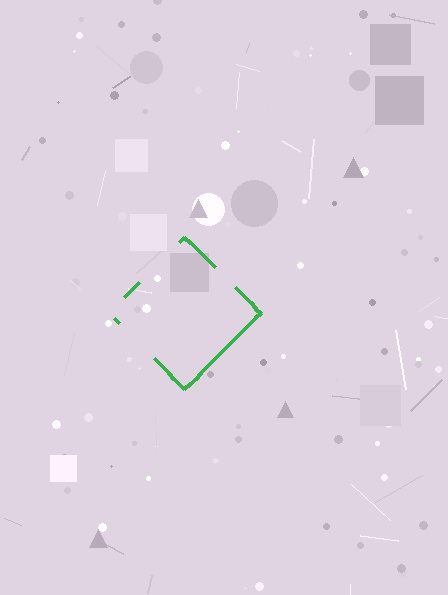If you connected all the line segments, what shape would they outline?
They would outline a diamond.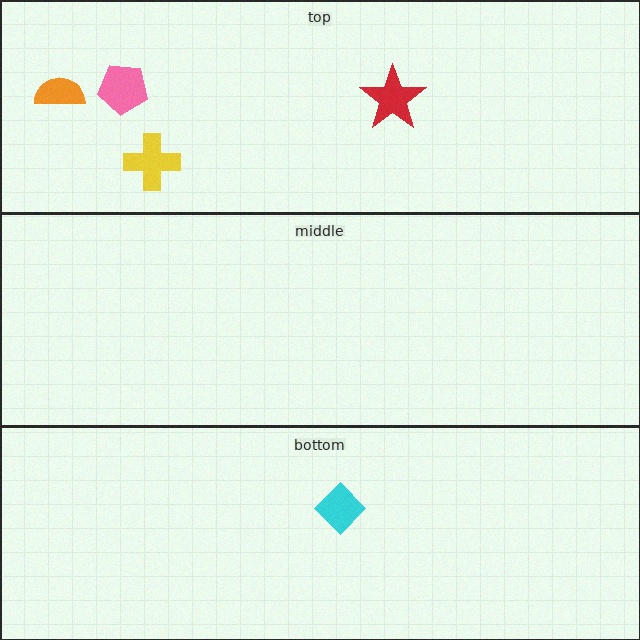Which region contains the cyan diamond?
The bottom region.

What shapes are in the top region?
The red star, the orange semicircle, the yellow cross, the pink pentagon.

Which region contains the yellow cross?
The top region.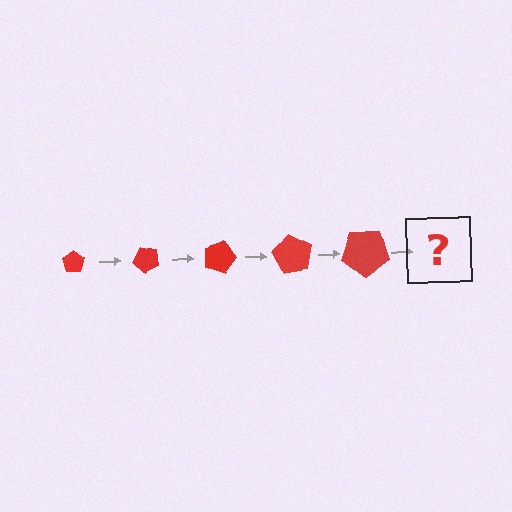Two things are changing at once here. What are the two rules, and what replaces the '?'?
The two rules are that the pentagon grows larger each step and it rotates 45 degrees each step. The '?' should be a pentagon, larger than the previous one and rotated 225 degrees from the start.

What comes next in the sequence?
The next element should be a pentagon, larger than the previous one and rotated 225 degrees from the start.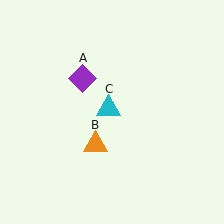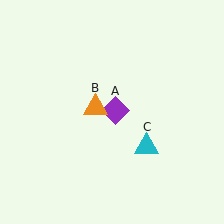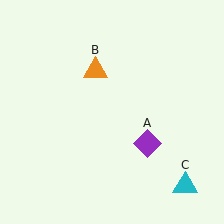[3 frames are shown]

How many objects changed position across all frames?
3 objects changed position: purple diamond (object A), orange triangle (object B), cyan triangle (object C).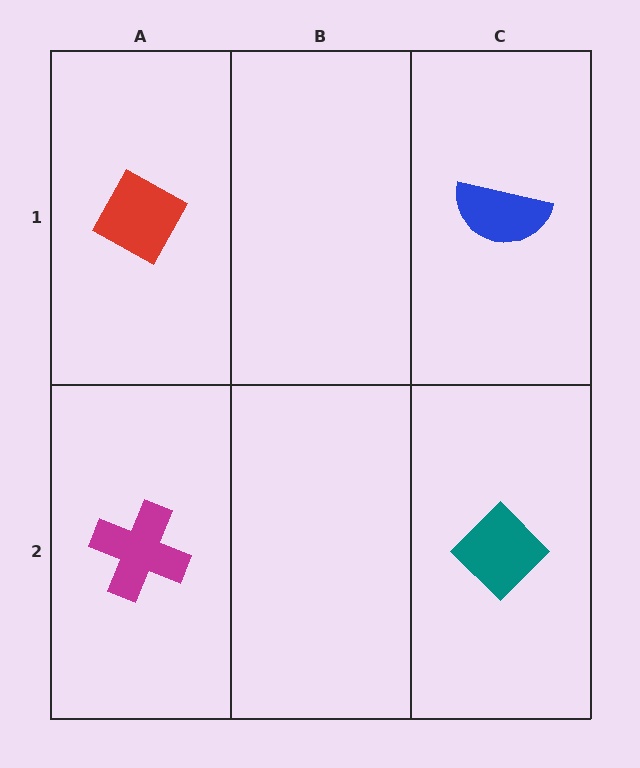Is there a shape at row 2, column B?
No, that cell is empty.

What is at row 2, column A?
A magenta cross.